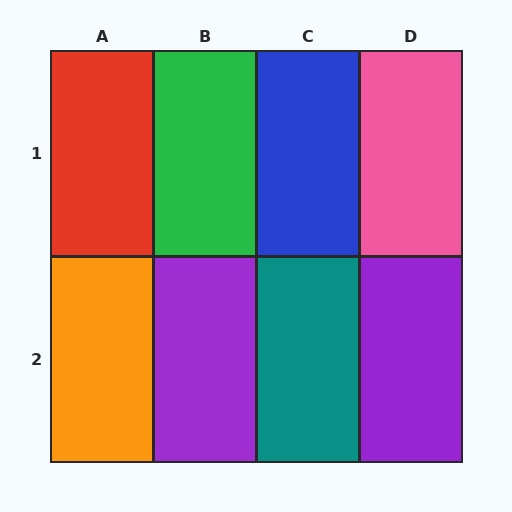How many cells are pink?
1 cell is pink.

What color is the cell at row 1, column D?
Pink.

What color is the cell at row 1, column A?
Red.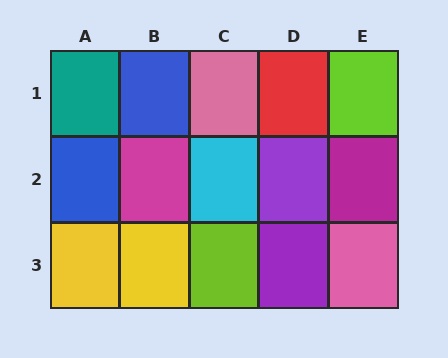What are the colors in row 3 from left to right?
Yellow, yellow, lime, purple, pink.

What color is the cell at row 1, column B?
Blue.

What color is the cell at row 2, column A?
Blue.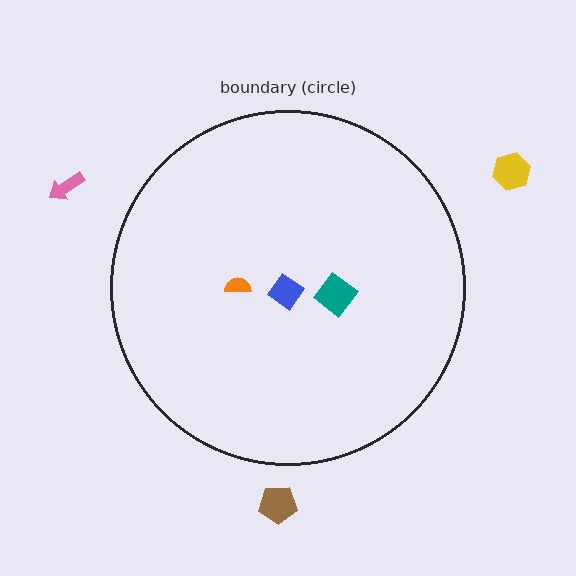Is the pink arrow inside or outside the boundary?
Outside.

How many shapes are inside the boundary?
3 inside, 3 outside.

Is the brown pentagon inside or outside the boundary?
Outside.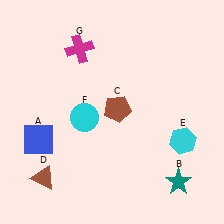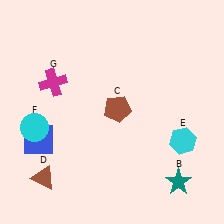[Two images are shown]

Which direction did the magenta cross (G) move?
The magenta cross (G) moved down.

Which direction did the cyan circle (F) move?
The cyan circle (F) moved left.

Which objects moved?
The objects that moved are: the cyan circle (F), the magenta cross (G).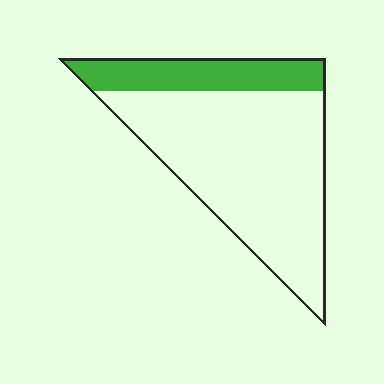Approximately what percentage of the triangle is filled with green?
Approximately 25%.